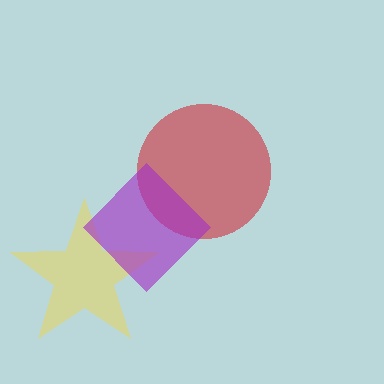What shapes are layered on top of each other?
The layered shapes are: a red circle, a yellow star, a purple diamond.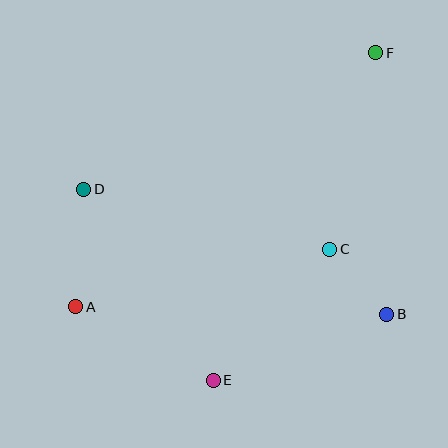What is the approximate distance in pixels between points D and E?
The distance between D and E is approximately 230 pixels.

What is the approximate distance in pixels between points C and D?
The distance between C and D is approximately 253 pixels.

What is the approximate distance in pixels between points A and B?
The distance between A and B is approximately 311 pixels.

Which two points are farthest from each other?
Points A and F are farthest from each other.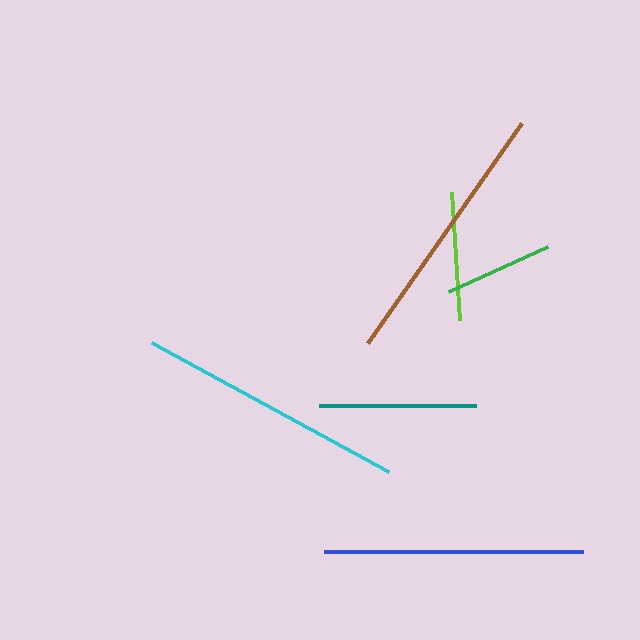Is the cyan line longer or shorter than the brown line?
The cyan line is longer than the brown line.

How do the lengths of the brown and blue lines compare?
The brown and blue lines are approximately the same length.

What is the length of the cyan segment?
The cyan segment is approximately 269 pixels long.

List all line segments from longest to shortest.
From longest to shortest: cyan, brown, blue, teal, lime, green.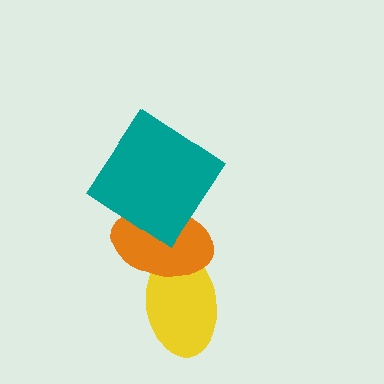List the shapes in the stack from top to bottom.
From top to bottom: the teal diamond, the orange ellipse, the yellow ellipse.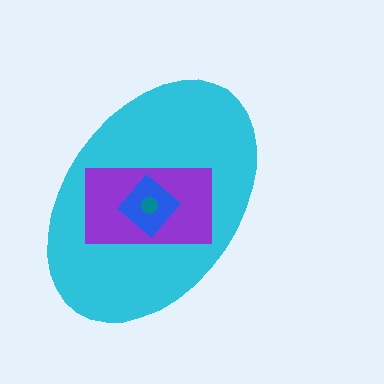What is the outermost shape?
The cyan ellipse.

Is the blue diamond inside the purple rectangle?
Yes.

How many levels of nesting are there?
4.